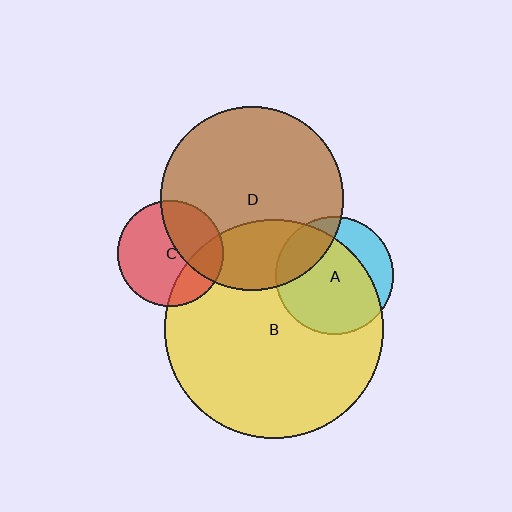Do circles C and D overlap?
Yes.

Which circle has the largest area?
Circle B (yellow).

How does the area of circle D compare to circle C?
Approximately 3.0 times.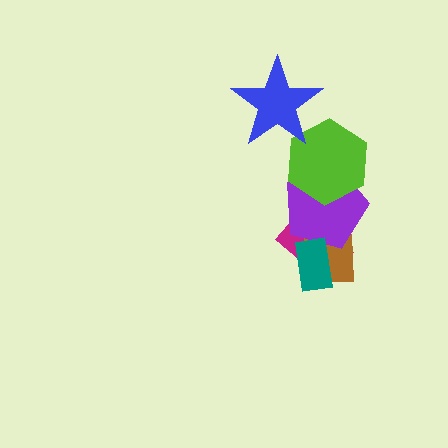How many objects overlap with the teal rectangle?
3 objects overlap with the teal rectangle.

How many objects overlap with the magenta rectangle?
3 objects overlap with the magenta rectangle.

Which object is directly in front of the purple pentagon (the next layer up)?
The lime hexagon is directly in front of the purple pentagon.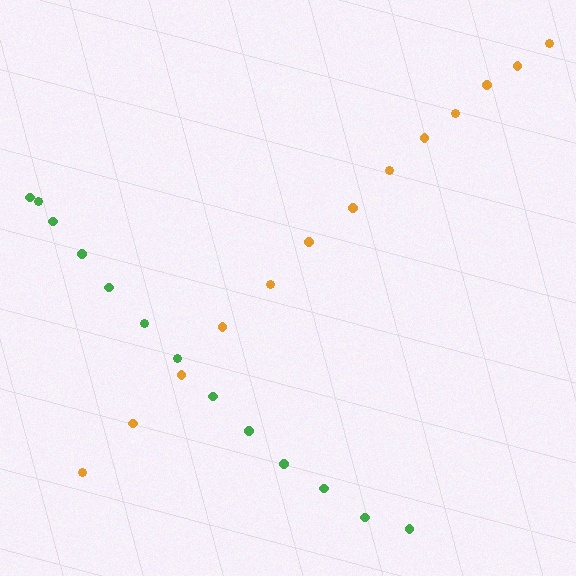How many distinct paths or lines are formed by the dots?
There are 2 distinct paths.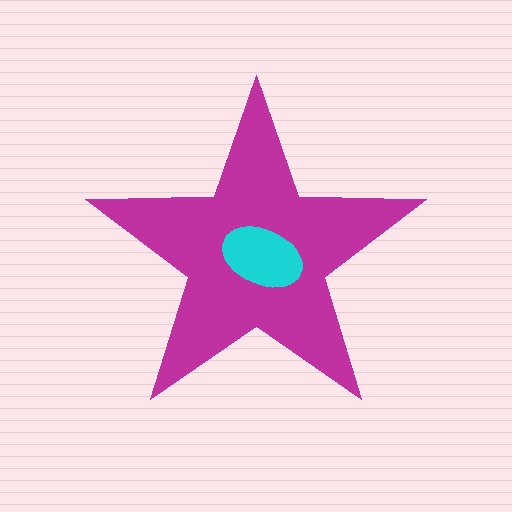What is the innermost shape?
The cyan ellipse.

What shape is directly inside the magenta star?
The cyan ellipse.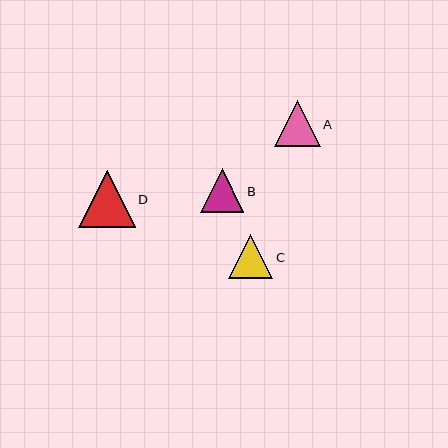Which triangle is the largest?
Triangle D is the largest with a size of approximately 56 pixels.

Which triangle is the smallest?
Triangle B is the smallest with a size of approximately 44 pixels.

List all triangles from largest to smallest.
From largest to smallest: D, A, C, B.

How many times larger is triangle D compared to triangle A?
Triangle D is approximately 1.2 times the size of triangle A.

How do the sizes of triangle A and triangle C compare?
Triangle A and triangle C are approximately the same size.